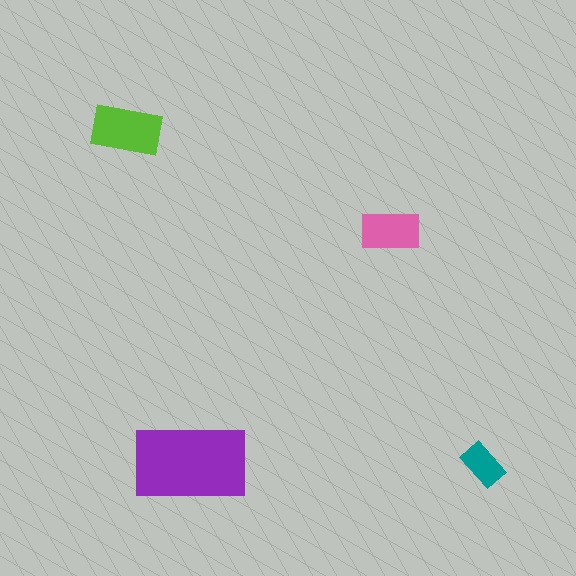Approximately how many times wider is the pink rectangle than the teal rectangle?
About 1.5 times wider.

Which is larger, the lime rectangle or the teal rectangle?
The lime one.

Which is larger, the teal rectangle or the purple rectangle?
The purple one.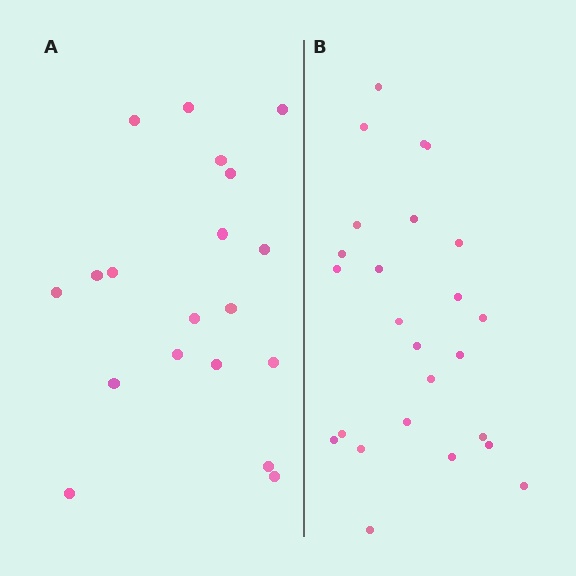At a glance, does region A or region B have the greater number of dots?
Region B (the right region) has more dots.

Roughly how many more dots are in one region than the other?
Region B has about 6 more dots than region A.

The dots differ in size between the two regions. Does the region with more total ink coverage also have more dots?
No. Region A has more total ink coverage because its dots are larger, but region B actually contains more individual dots. Total area can be misleading — the number of items is what matters here.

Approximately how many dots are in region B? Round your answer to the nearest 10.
About 20 dots. (The exact count is 25, which rounds to 20.)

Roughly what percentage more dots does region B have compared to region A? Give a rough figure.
About 30% more.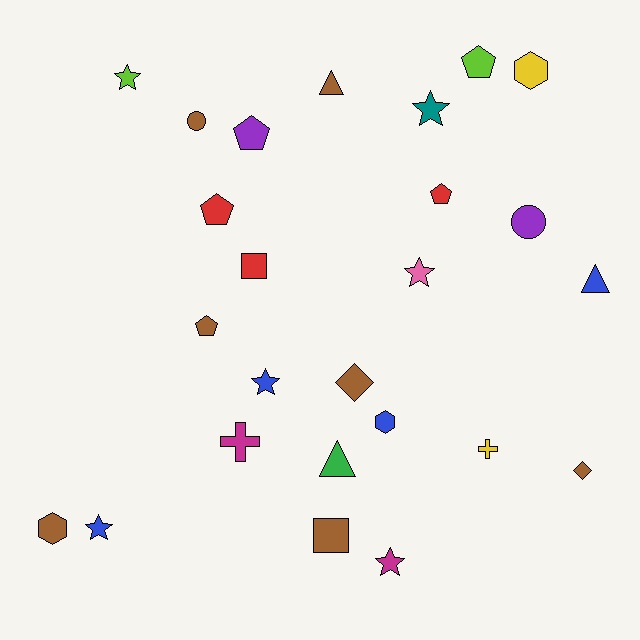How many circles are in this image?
There are 2 circles.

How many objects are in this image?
There are 25 objects.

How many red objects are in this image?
There are 3 red objects.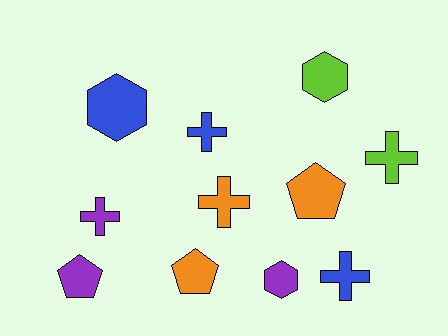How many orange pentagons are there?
There are 2 orange pentagons.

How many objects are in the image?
There are 11 objects.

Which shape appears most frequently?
Cross, with 5 objects.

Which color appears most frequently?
Orange, with 3 objects.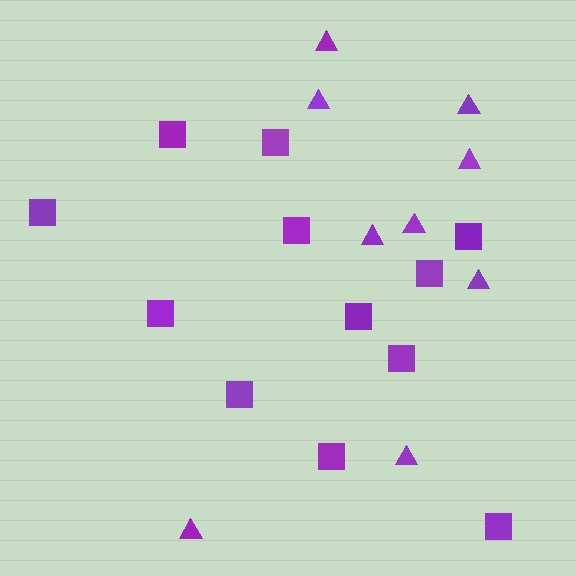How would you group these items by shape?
There are 2 groups: one group of triangles (9) and one group of squares (12).